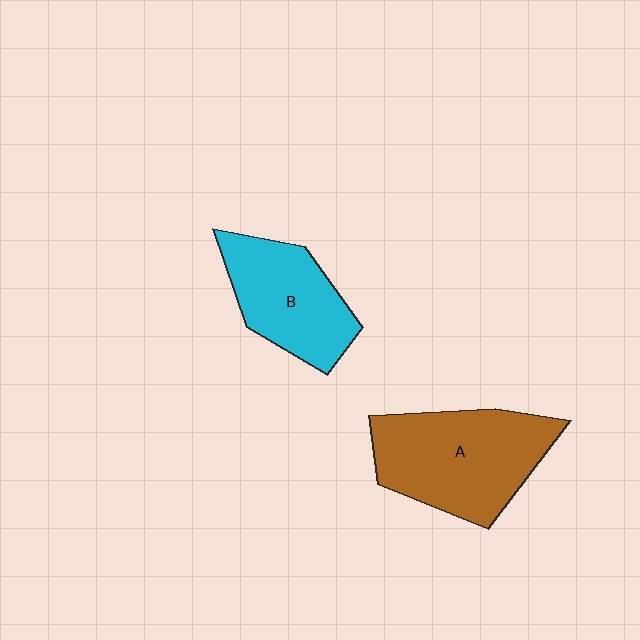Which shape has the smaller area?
Shape B (cyan).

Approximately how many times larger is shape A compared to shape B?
Approximately 1.3 times.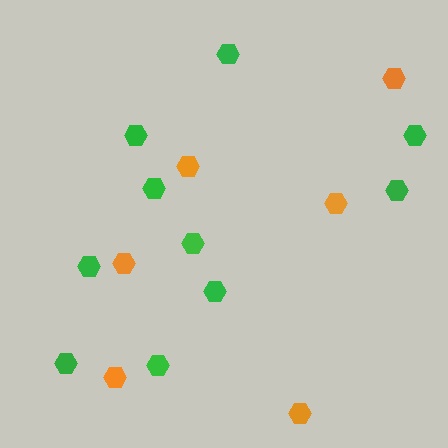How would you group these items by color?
There are 2 groups: one group of green hexagons (10) and one group of orange hexagons (6).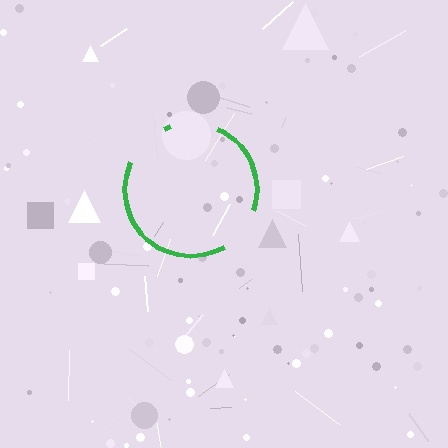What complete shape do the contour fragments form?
The contour fragments form a circle.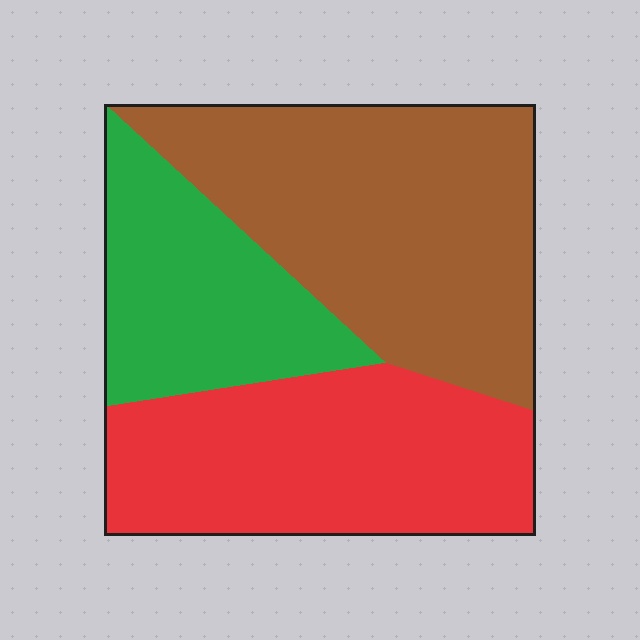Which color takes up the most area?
Brown, at roughly 40%.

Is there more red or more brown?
Brown.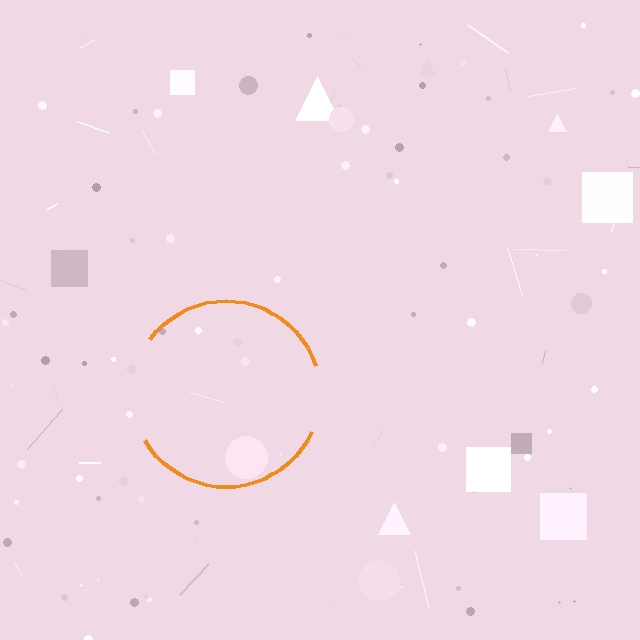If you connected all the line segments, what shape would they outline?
They would outline a circle.